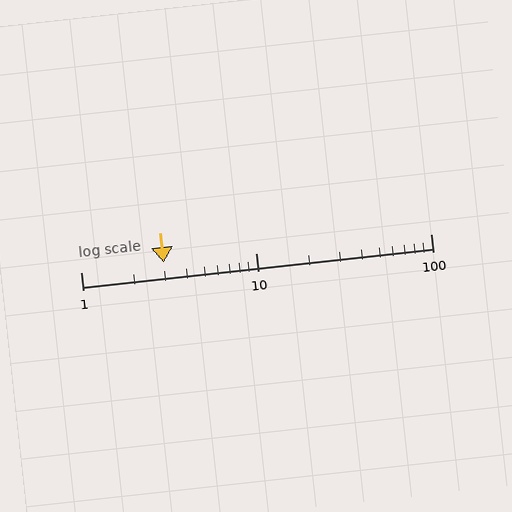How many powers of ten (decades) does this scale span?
The scale spans 2 decades, from 1 to 100.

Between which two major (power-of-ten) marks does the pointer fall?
The pointer is between 1 and 10.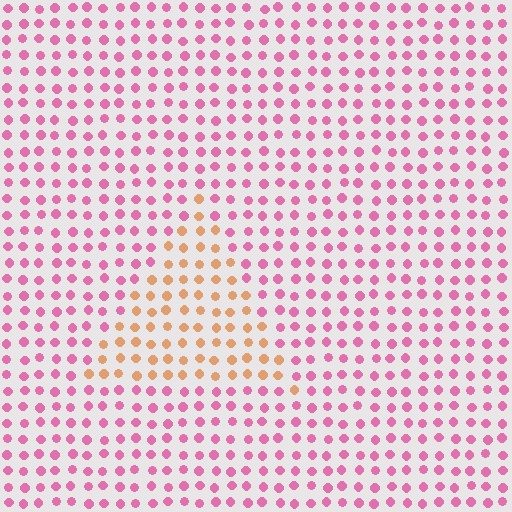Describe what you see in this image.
The image is filled with small pink elements in a uniform arrangement. A triangle-shaped region is visible where the elements are tinted to a slightly different hue, forming a subtle color boundary.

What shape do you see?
I see a triangle.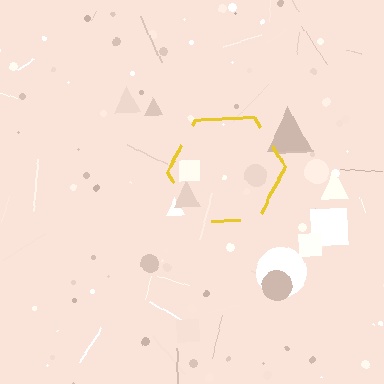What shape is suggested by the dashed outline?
The dashed outline suggests a hexagon.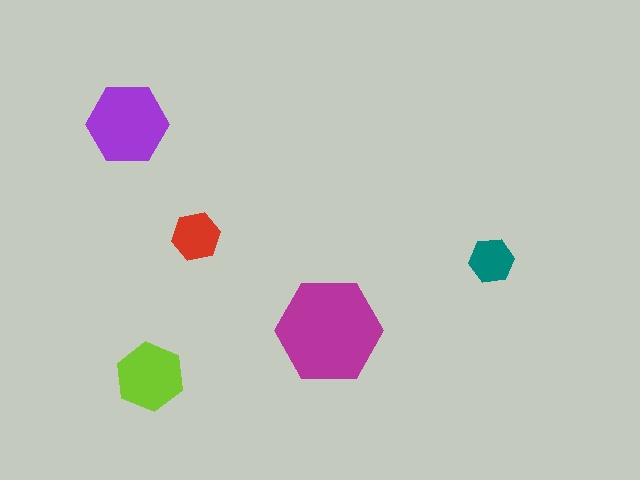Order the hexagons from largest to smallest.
the magenta one, the purple one, the lime one, the red one, the teal one.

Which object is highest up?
The purple hexagon is topmost.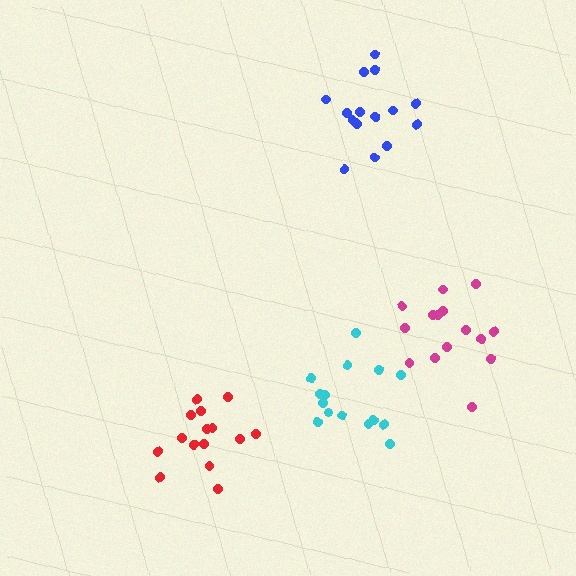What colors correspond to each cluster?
The clusters are colored: red, cyan, blue, magenta.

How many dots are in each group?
Group 1: 15 dots, Group 2: 15 dots, Group 3: 15 dots, Group 4: 15 dots (60 total).